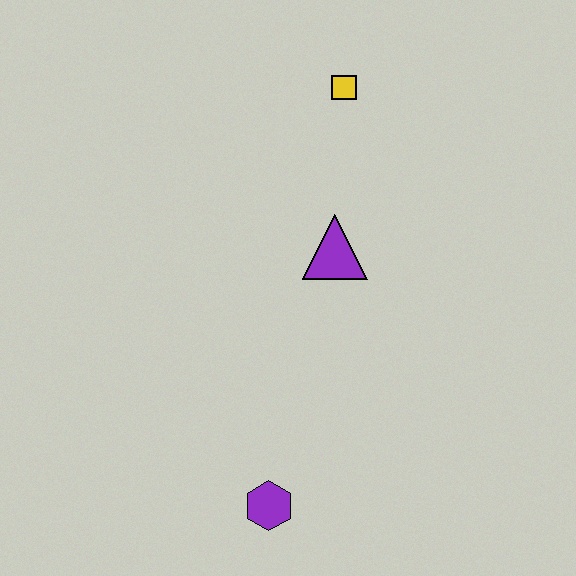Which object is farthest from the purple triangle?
The purple hexagon is farthest from the purple triangle.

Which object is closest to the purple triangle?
The yellow square is closest to the purple triangle.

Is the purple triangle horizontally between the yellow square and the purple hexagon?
Yes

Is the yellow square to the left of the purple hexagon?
No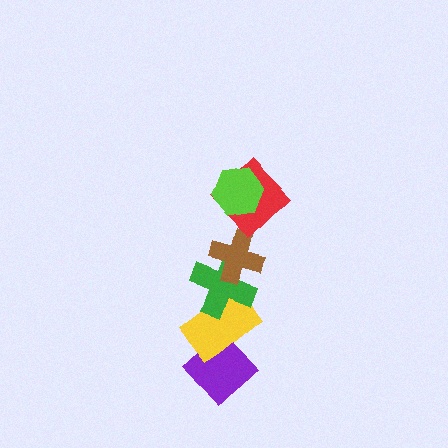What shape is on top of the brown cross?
The red diamond is on top of the brown cross.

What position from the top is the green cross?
The green cross is 4th from the top.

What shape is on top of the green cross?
The brown cross is on top of the green cross.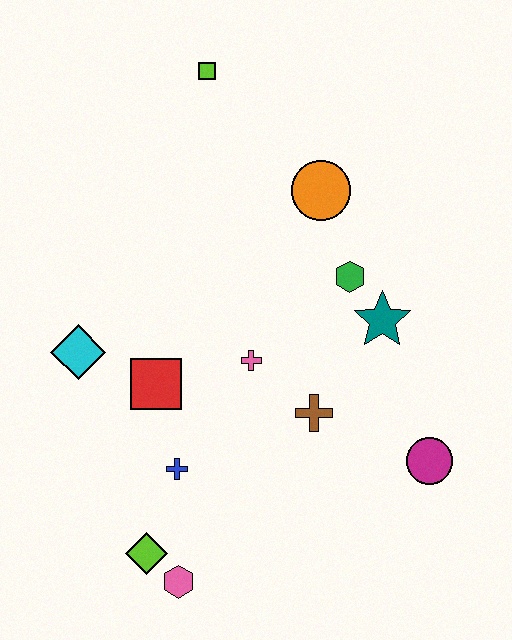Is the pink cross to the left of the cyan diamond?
No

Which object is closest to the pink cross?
The brown cross is closest to the pink cross.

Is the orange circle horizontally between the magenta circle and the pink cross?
Yes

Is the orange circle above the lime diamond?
Yes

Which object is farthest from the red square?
The lime square is farthest from the red square.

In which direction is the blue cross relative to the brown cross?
The blue cross is to the left of the brown cross.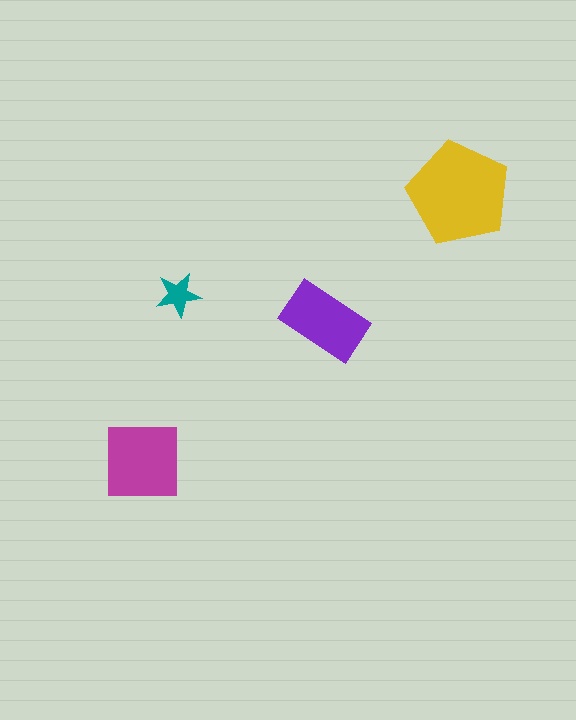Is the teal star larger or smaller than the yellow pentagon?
Smaller.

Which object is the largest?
The yellow pentagon.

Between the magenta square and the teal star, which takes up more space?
The magenta square.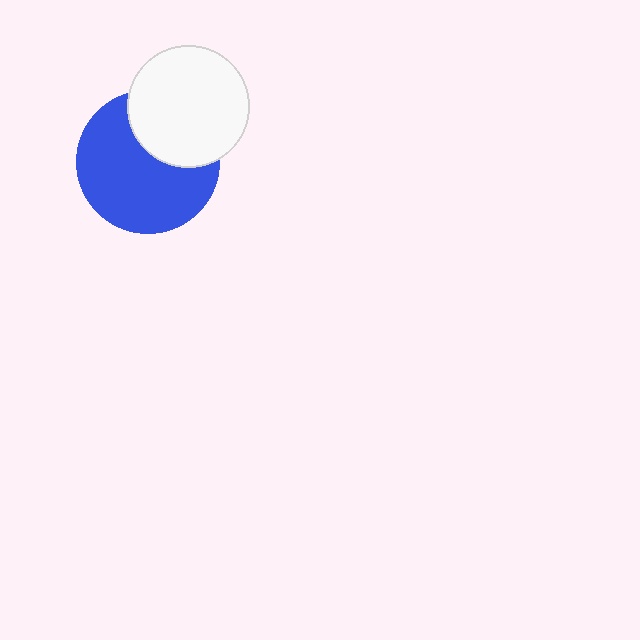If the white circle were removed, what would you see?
You would see the complete blue circle.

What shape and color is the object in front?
The object in front is a white circle.